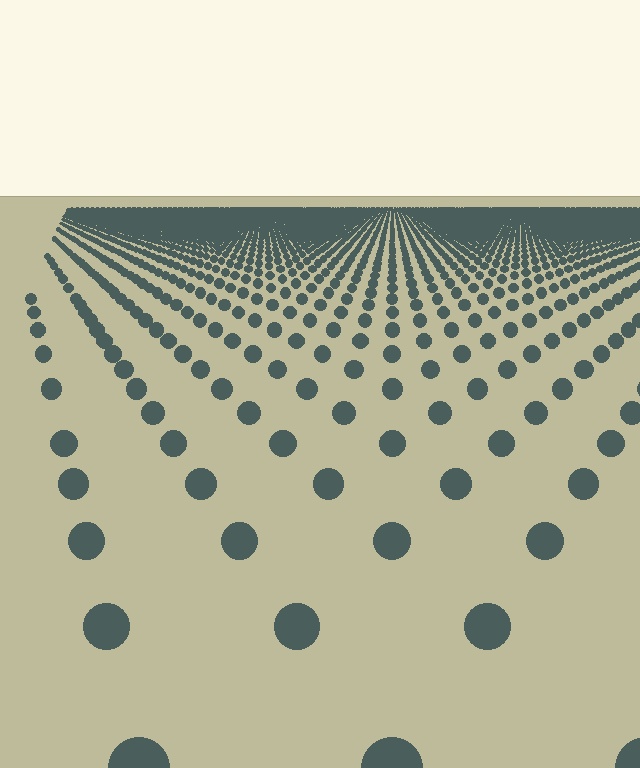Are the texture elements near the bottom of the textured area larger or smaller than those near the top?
Larger. Near the bottom, elements are closer to the viewer and appear at a bigger on-screen size.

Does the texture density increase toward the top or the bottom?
Density increases toward the top.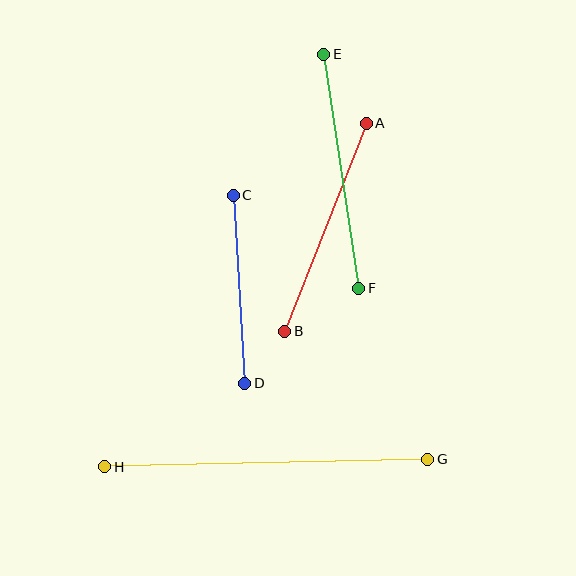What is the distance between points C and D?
The distance is approximately 188 pixels.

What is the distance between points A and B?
The distance is approximately 223 pixels.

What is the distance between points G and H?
The distance is approximately 323 pixels.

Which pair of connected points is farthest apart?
Points G and H are farthest apart.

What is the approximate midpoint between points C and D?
The midpoint is at approximately (239, 289) pixels.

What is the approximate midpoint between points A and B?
The midpoint is at approximately (325, 227) pixels.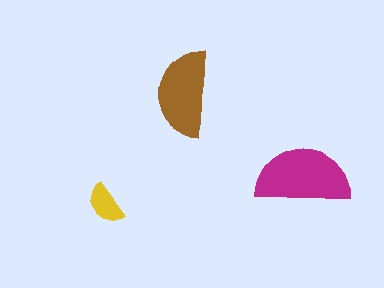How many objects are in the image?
There are 3 objects in the image.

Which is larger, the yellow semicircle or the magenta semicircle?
The magenta one.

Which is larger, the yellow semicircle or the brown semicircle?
The brown one.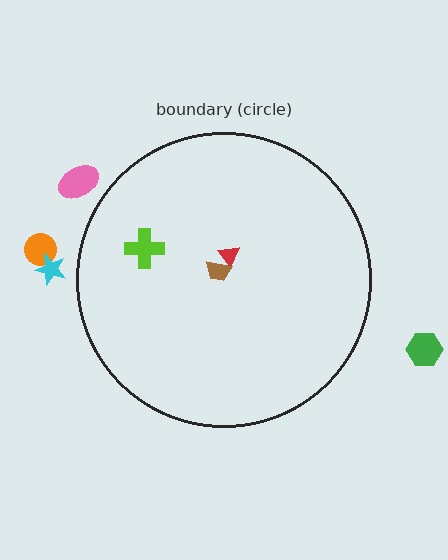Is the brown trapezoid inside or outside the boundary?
Inside.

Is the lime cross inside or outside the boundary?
Inside.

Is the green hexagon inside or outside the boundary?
Outside.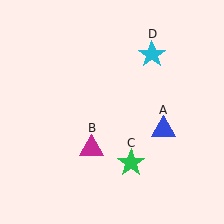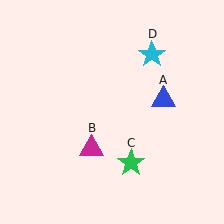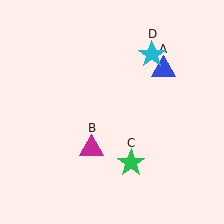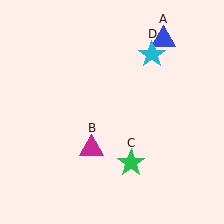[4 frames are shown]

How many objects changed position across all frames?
1 object changed position: blue triangle (object A).